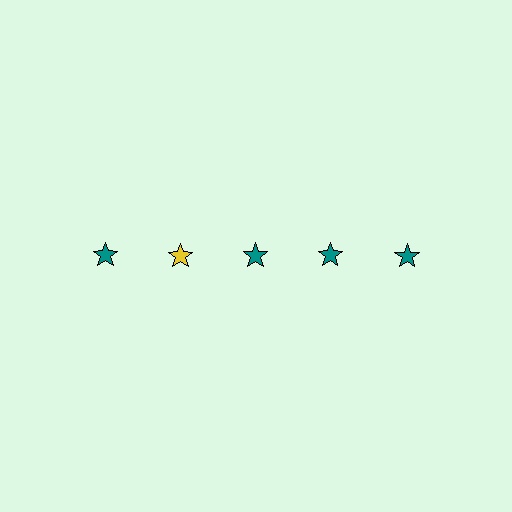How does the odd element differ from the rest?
It has a different color: yellow instead of teal.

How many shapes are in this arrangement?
There are 5 shapes arranged in a grid pattern.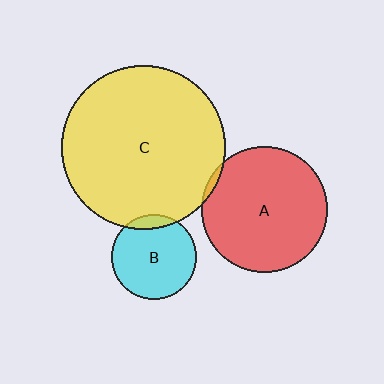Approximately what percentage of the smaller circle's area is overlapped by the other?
Approximately 10%.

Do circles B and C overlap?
Yes.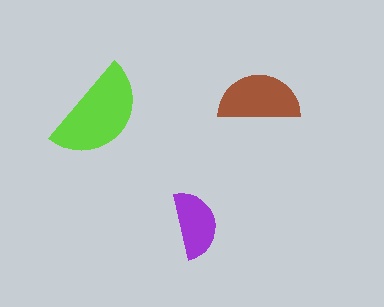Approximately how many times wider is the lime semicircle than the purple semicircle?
About 1.5 times wider.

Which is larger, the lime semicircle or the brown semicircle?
The lime one.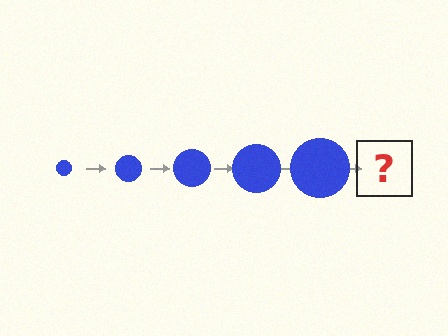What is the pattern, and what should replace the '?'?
The pattern is that the circle gets progressively larger each step. The '?' should be a blue circle, larger than the previous one.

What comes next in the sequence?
The next element should be a blue circle, larger than the previous one.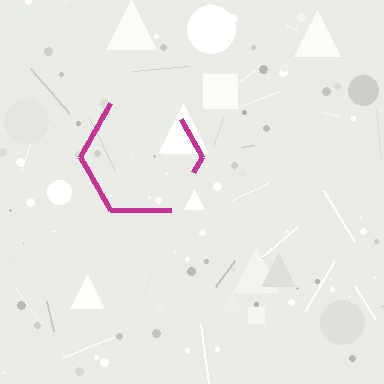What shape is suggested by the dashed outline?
The dashed outline suggests a hexagon.